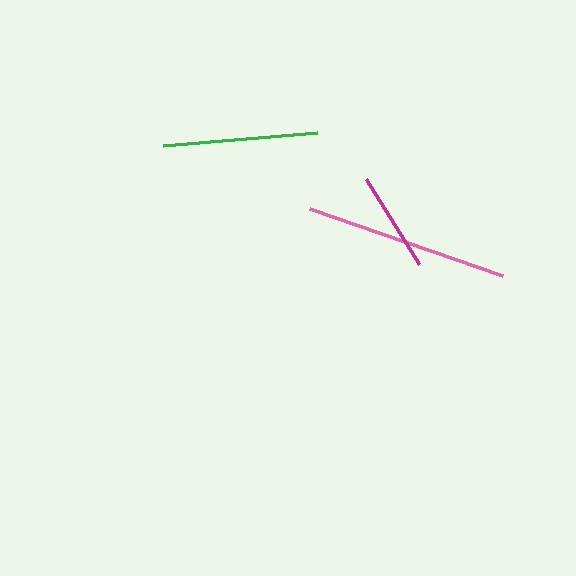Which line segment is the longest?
The pink line is the longest at approximately 204 pixels.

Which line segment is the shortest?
The magenta line is the shortest at approximately 100 pixels.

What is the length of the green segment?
The green segment is approximately 155 pixels long.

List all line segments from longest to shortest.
From longest to shortest: pink, green, magenta.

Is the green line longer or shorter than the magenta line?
The green line is longer than the magenta line.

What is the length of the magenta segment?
The magenta segment is approximately 100 pixels long.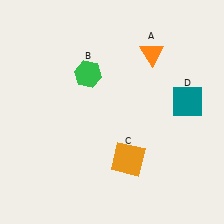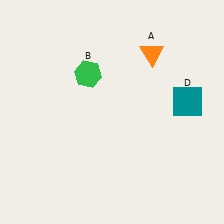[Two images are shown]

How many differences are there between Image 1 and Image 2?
There is 1 difference between the two images.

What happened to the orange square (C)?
The orange square (C) was removed in Image 2. It was in the bottom-right area of Image 1.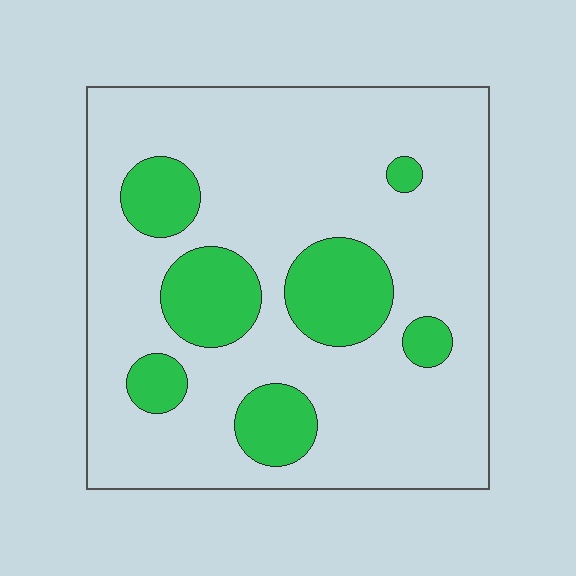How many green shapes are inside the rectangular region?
7.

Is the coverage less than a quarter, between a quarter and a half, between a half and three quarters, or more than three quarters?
Less than a quarter.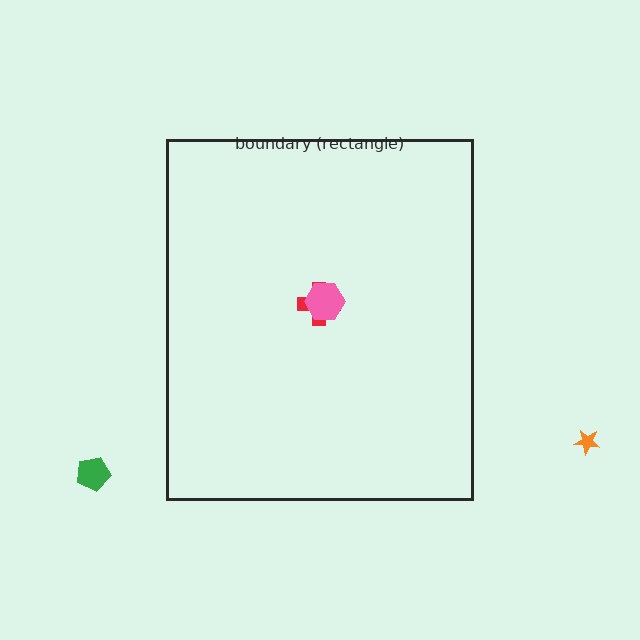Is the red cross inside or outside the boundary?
Inside.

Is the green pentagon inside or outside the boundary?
Outside.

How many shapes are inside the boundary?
2 inside, 2 outside.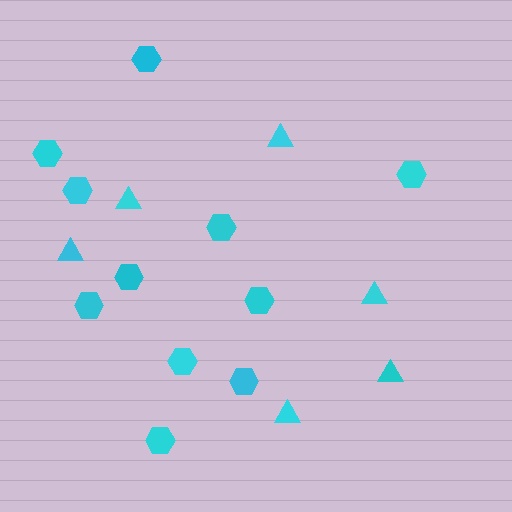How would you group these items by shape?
There are 2 groups: one group of hexagons (11) and one group of triangles (6).